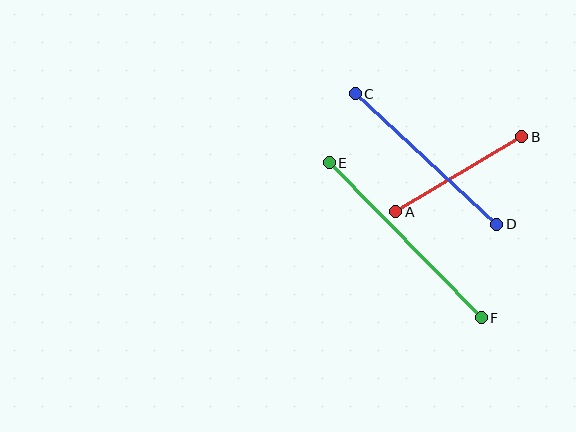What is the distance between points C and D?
The distance is approximately 193 pixels.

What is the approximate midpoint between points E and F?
The midpoint is at approximately (405, 240) pixels.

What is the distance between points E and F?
The distance is approximately 217 pixels.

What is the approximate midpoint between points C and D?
The midpoint is at approximately (426, 159) pixels.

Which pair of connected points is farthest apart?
Points E and F are farthest apart.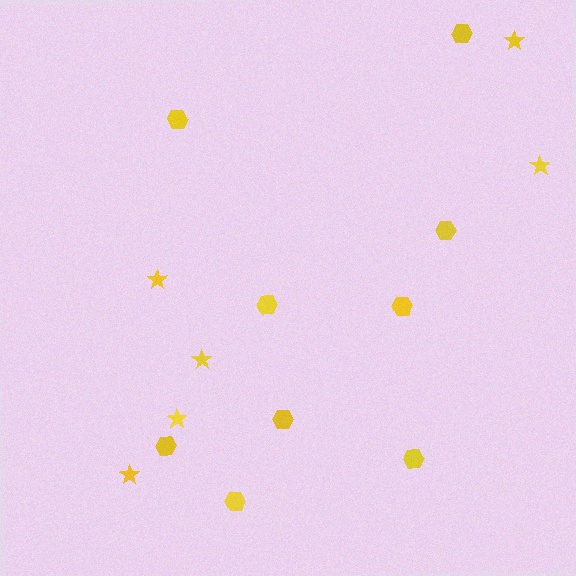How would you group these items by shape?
There are 2 groups: one group of stars (6) and one group of hexagons (9).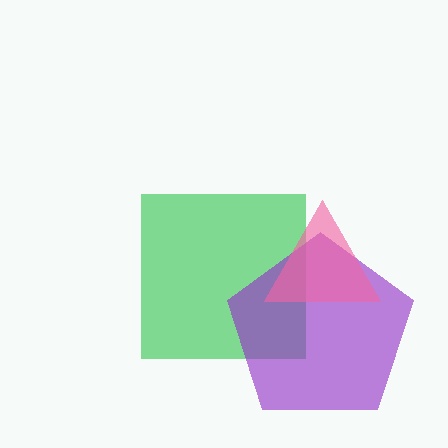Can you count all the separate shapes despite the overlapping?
Yes, there are 3 separate shapes.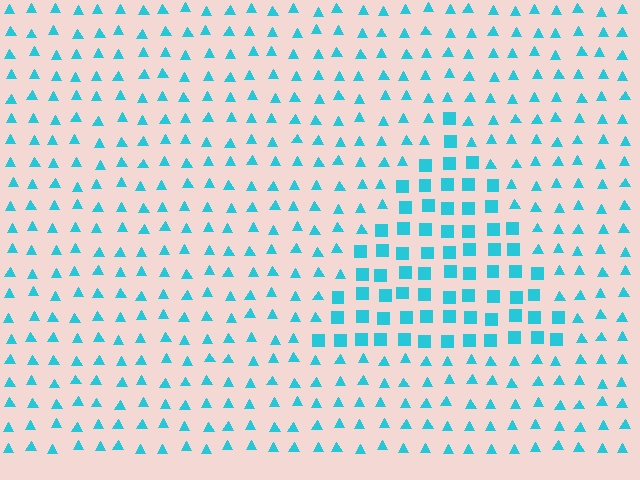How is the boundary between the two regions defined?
The boundary is defined by a change in element shape: squares inside vs. triangles outside. All elements share the same color and spacing.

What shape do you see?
I see a triangle.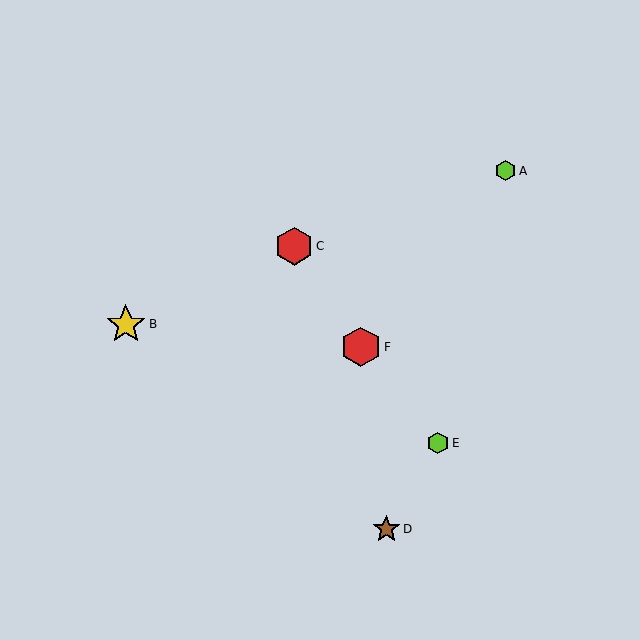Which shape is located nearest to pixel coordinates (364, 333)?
The red hexagon (labeled F) at (361, 347) is nearest to that location.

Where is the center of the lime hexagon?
The center of the lime hexagon is at (438, 443).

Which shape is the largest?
The red hexagon (labeled F) is the largest.